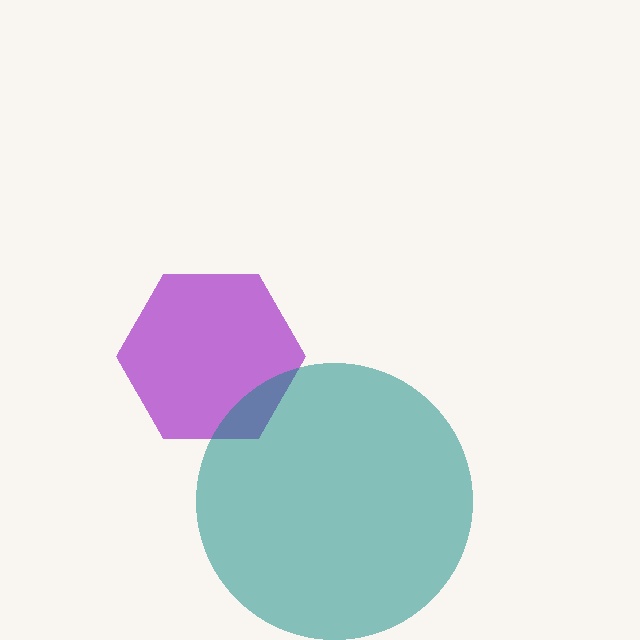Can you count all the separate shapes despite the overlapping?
Yes, there are 2 separate shapes.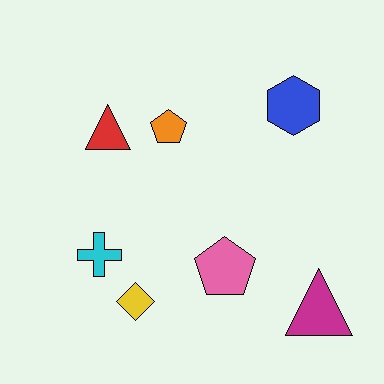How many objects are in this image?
There are 7 objects.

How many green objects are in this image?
There are no green objects.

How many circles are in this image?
There are no circles.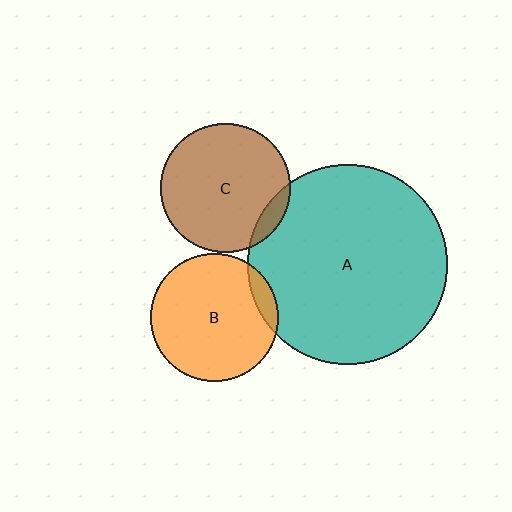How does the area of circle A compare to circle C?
Approximately 2.4 times.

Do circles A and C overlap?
Yes.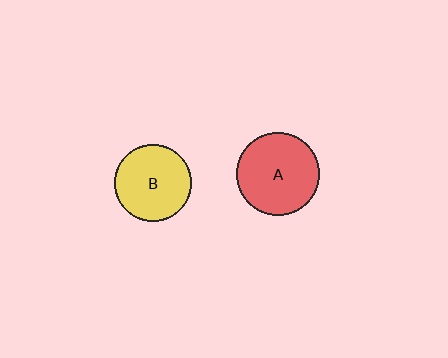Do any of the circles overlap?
No, none of the circles overlap.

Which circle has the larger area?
Circle A (red).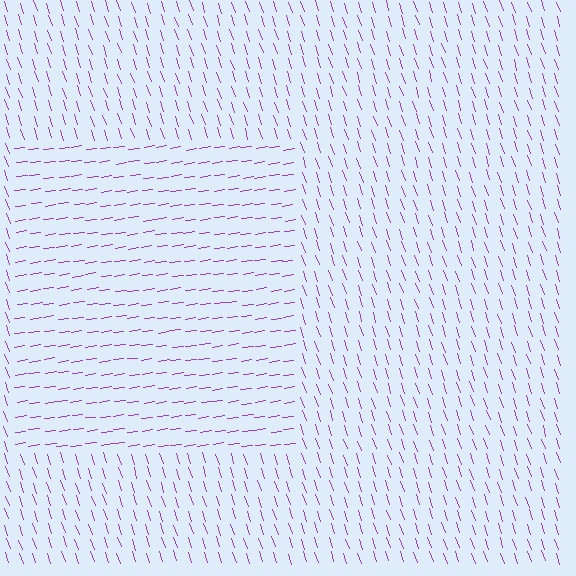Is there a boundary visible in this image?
Yes, there is a texture boundary formed by a change in line orientation.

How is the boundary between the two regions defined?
The boundary is defined purely by a change in line orientation (approximately 79 degrees difference). All lines are the same color and thickness.